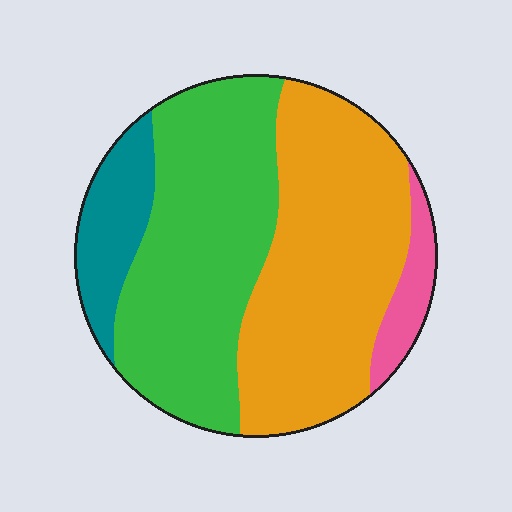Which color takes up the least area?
Pink, at roughly 5%.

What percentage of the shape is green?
Green takes up between a quarter and a half of the shape.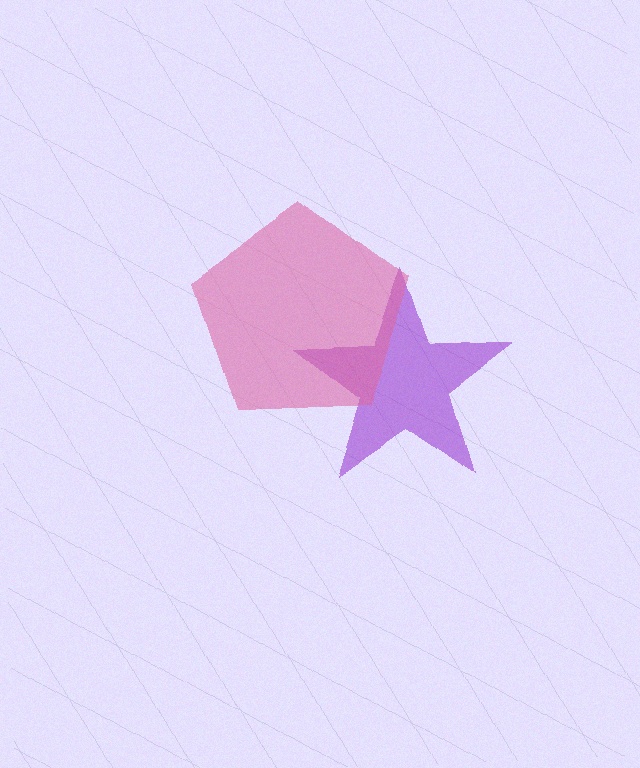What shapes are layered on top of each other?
The layered shapes are: a purple star, a pink pentagon.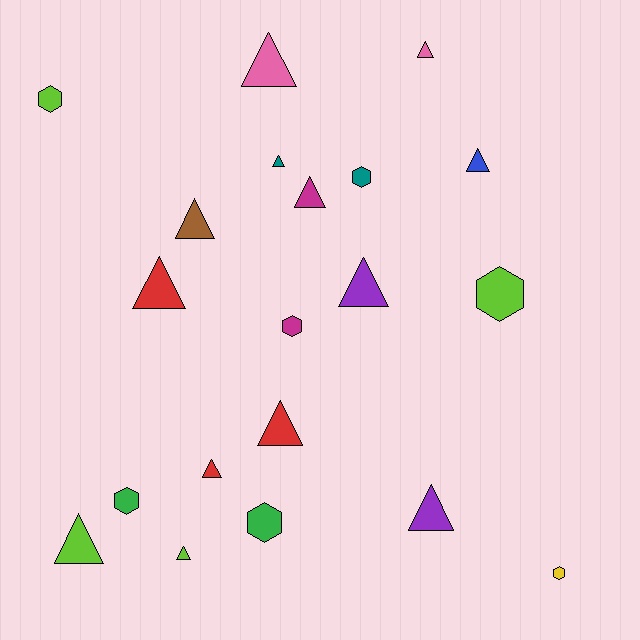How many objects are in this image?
There are 20 objects.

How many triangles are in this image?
There are 13 triangles.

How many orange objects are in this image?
There are no orange objects.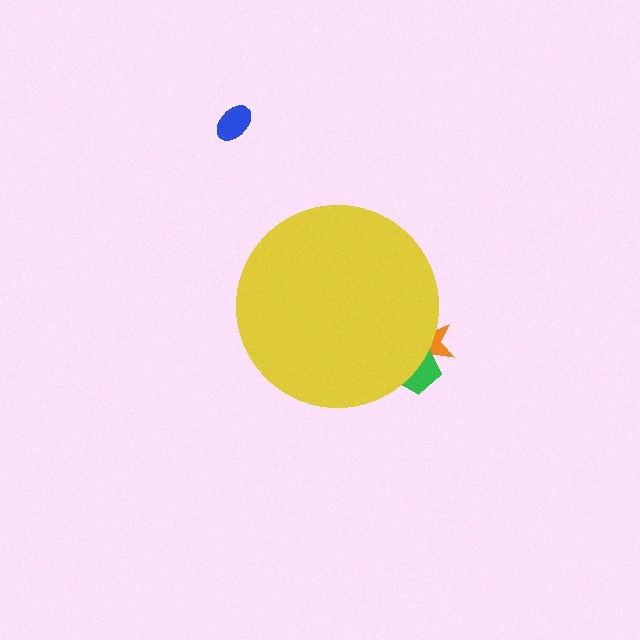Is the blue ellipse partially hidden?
No, the blue ellipse is fully visible.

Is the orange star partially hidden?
Yes, the orange star is partially hidden behind the yellow circle.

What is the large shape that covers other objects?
A yellow circle.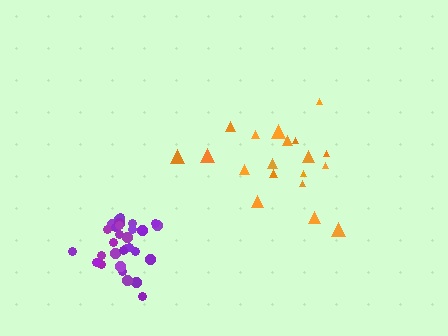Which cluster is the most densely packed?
Purple.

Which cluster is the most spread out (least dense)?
Orange.